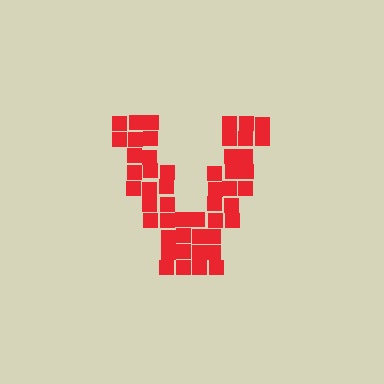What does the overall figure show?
The overall figure shows the letter V.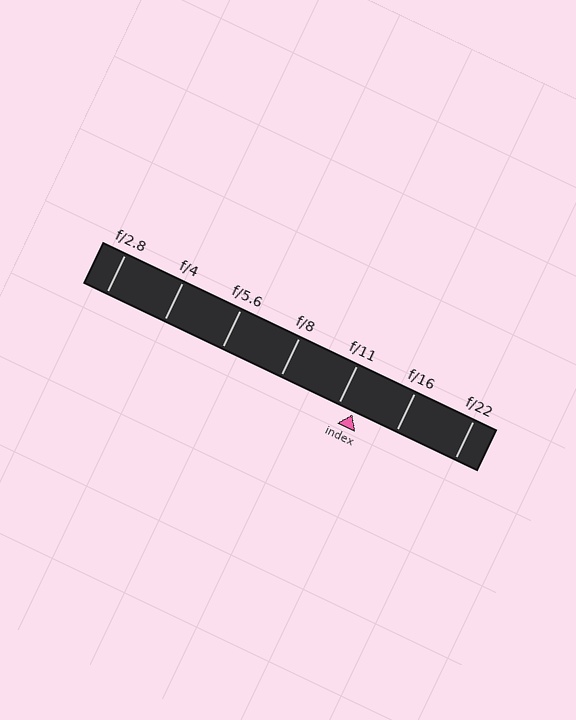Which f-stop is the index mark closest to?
The index mark is closest to f/11.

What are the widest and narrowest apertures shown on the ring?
The widest aperture shown is f/2.8 and the narrowest is f/22.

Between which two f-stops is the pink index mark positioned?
The index mark is between f/11 and f/16.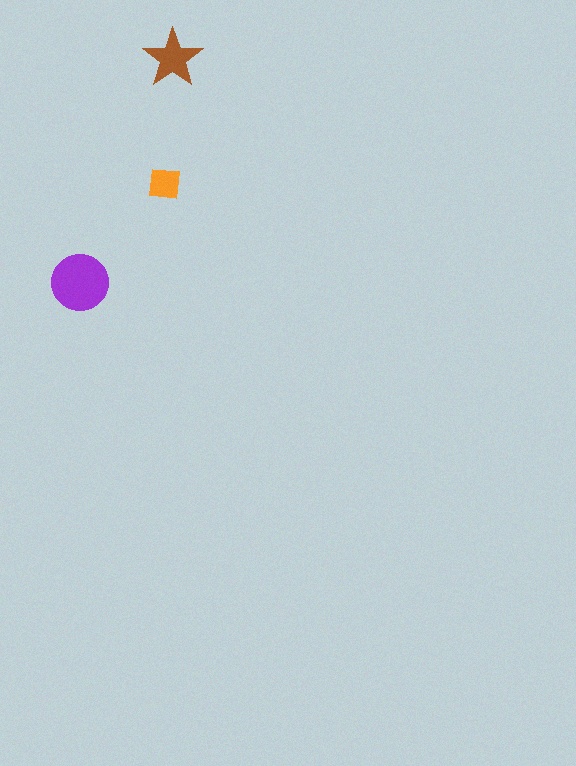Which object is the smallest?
The orange square.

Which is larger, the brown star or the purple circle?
The purple circle.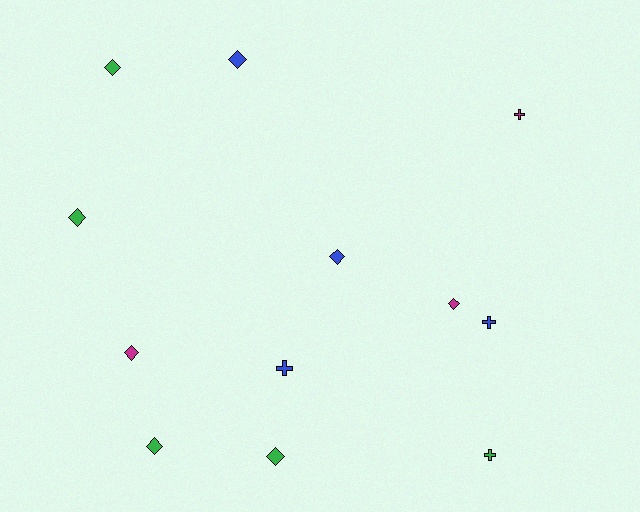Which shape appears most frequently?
Diamond, with 8 objects.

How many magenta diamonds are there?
There are 2 magenta diamonds.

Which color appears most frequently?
Green, with 5 objects.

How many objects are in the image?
There are 12 objects.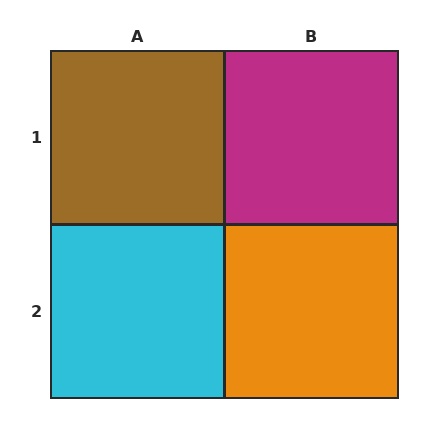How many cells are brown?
1 cell is brown.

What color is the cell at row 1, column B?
Magenta.